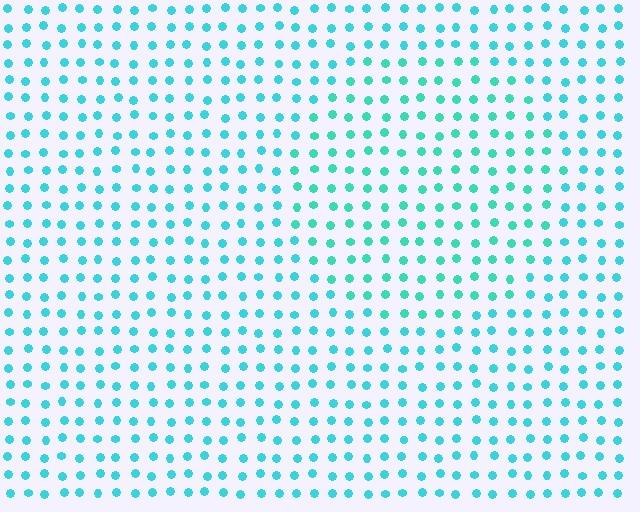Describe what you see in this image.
The image is filled with small cyan elements in a uniform arrangement. A circle-shaped region is visible where the elements are tinted to a slightly different hue, forming a subtle color boundary.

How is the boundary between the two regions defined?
The boundary is defined purely by a slight shift in hue (about 18 degrees). Spacing, size, and orientation are identical on both sides.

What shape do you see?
I see a circle.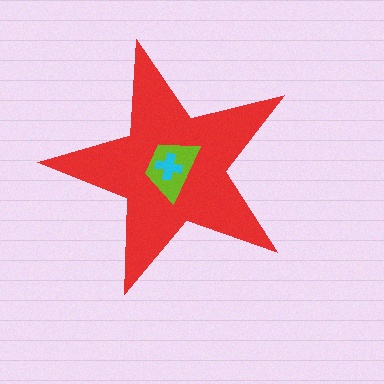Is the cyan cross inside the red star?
Yes.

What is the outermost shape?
The red star.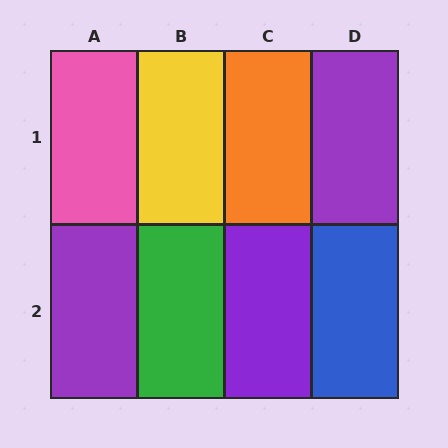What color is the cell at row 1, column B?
Yellow.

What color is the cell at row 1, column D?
Purple.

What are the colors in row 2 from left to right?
Purple, green, purple, blue.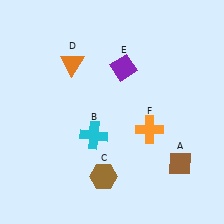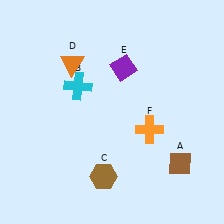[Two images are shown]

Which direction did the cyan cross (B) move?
The cyan cross (B) moved up.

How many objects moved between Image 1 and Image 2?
1 object moved between the two images.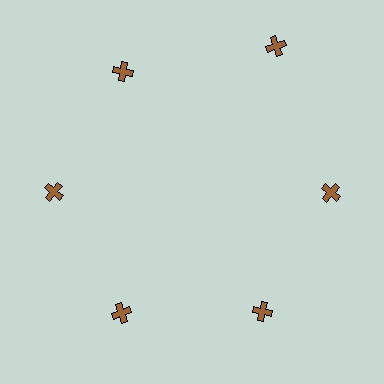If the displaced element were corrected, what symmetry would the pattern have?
It would have 6-fold rotational symmetry — the pattern would map onto itself every 60 degrees.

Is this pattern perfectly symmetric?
No. The 6 brown crosses are arranged in a ring, but one element near the 1 o'clock position is pushed outward from the center, breaking the 6-fold rotational symmetry.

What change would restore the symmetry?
The symmetry would be restored by moving it inward, back onto the ring so that all 6 crosses sit at equal angles and equal distance from the center.